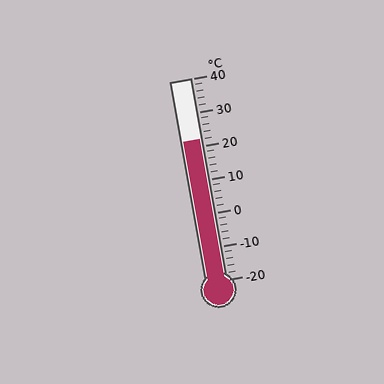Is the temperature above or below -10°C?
The temperature is above -10°C.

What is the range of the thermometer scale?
The thermometer scale ranges from -20°C to 40°C.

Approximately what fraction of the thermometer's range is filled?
The thermometer is filled to approximately 70% of its range.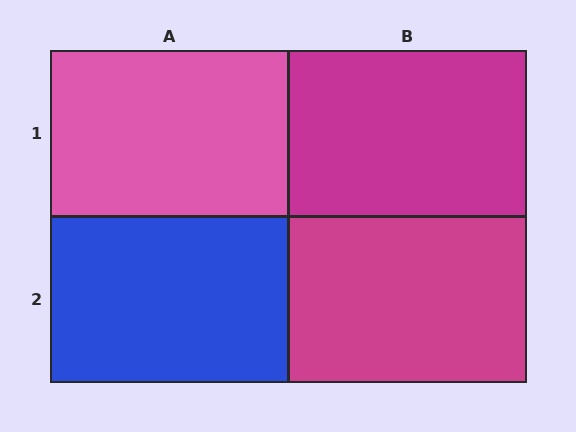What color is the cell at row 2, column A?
Blue.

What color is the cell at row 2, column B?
Magenta.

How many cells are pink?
1 cell is pink.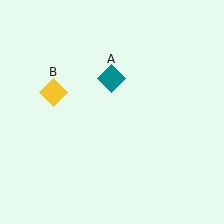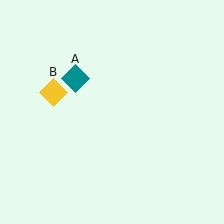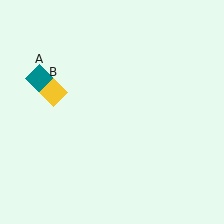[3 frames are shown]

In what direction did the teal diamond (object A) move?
The teal diamond (object A) moved left.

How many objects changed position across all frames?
1 object changed position: teal diamond (object A).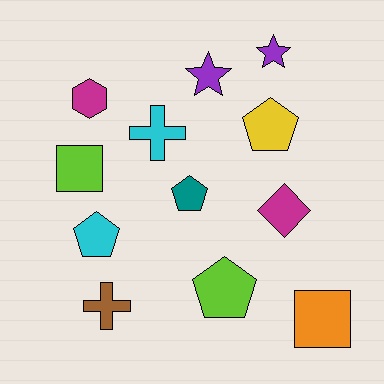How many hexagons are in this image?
There is 1 hexagon.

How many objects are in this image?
There are 12 objects.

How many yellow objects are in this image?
There is 1 yellow object.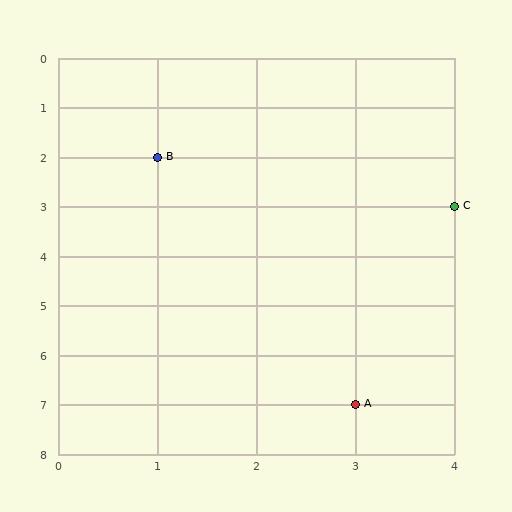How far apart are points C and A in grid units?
Points C and A are 1 column and 4 rows apart (about 4.1 grid units diagonally).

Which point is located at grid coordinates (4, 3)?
Point C is at (4, 3).